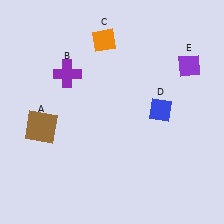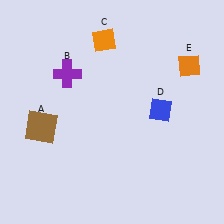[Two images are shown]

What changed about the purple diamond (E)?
In Image 1, E is purple. In Image 2, it changed to orange.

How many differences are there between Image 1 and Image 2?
There is 1 difference between the two images.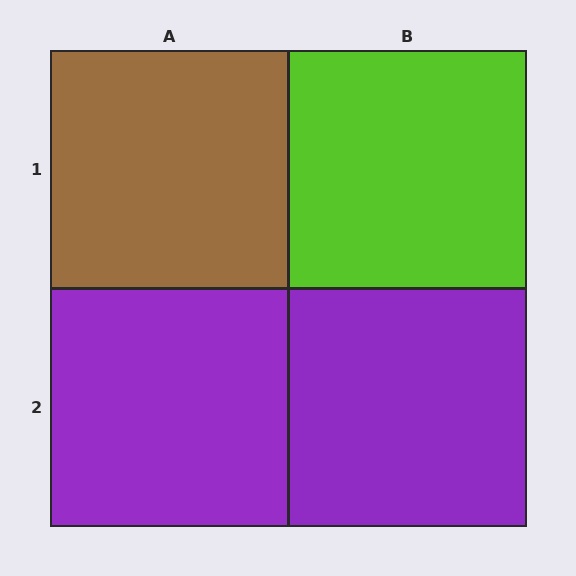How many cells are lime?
1 cell is lime.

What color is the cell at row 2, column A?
Purple.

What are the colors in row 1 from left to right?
Brown, lime.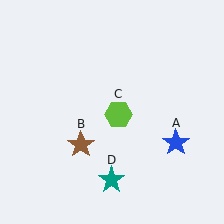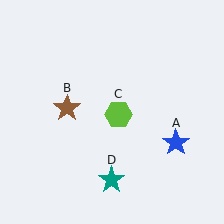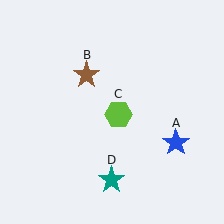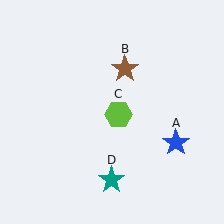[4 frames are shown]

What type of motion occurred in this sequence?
The brown star (object B) rotated clockwise around the center of the scene.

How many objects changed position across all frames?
1 object changed position: brown star (object B).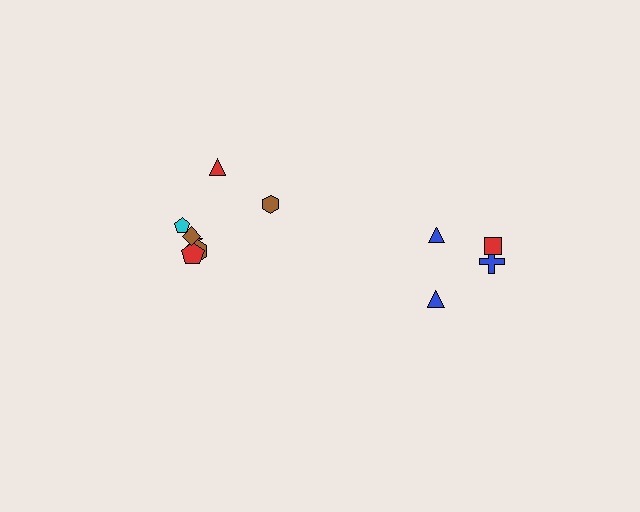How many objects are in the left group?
There are 7 objects.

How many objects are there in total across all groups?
There are 11 objects.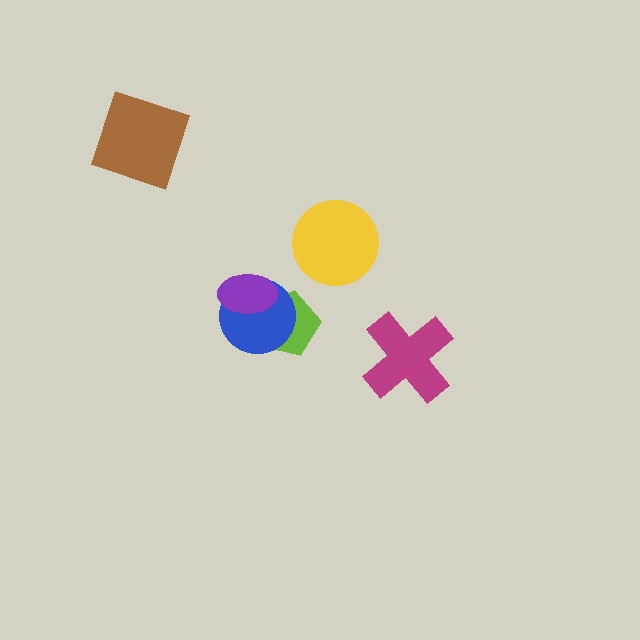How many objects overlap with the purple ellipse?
2 objects overlap with the purple ellipse.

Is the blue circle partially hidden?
Yes, it is partially covered by another shape.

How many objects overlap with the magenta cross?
0 objects overlap with the magenta cross.